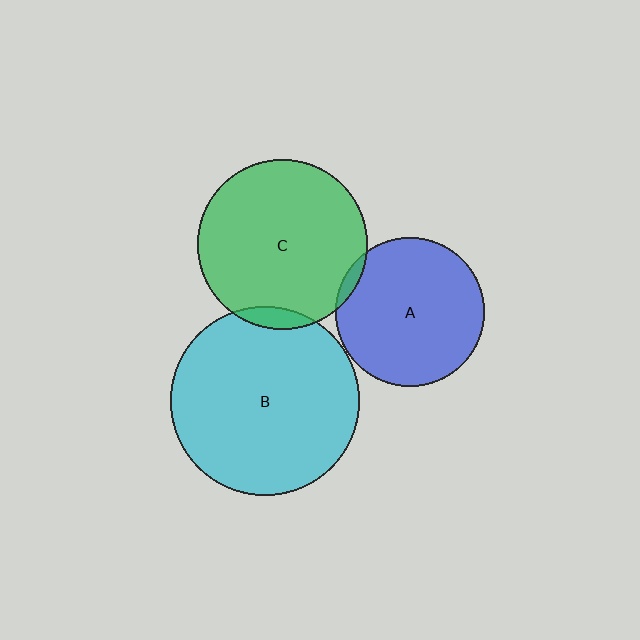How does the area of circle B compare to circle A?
Approximately 1.6 times.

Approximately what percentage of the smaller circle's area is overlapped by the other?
Approximately 5%.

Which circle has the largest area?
Circle B (cyan).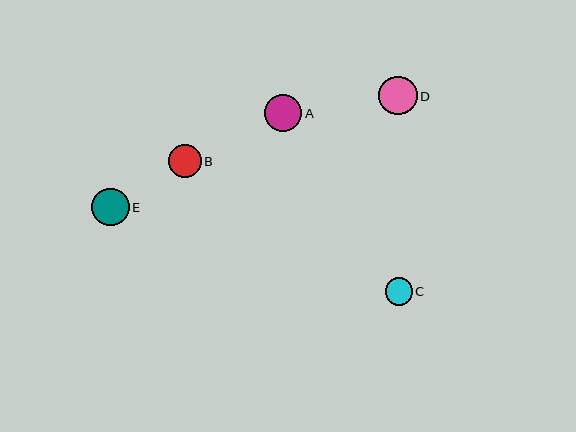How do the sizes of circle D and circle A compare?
Circle D and circle A are approximately the same size.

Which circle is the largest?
Circle D is the largest with a size of approximately 39 pixels.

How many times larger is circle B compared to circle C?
Circle B is approximately 1.2 times the size of circle C.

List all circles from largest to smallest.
From largest to smallest: D, E, A, B, C.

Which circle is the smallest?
Circle C is the smallest with a size of approximately 27 pixels.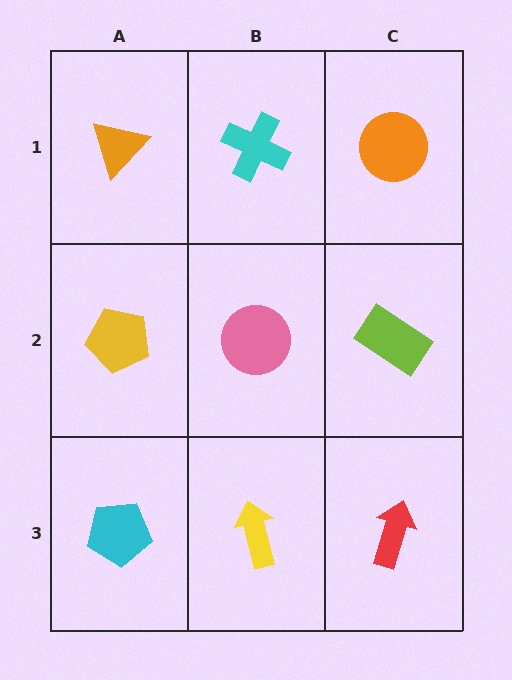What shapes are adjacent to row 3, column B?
A pink circle (row 2, column B), a cyan pentagon (row 3, column A), a red arrow (row 3, column C).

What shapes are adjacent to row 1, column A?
A yellow pentagon (row 2, column A), a cyan cross (row 1, column B).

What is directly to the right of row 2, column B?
A lime rectangle.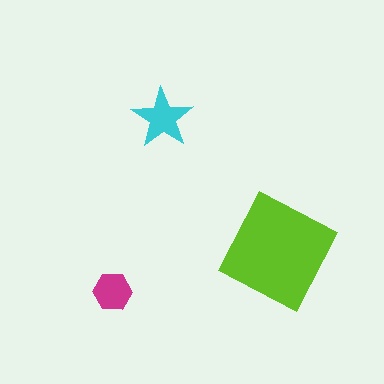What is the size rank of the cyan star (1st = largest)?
2nd.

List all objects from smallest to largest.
The magenta hexagon, the cyan star, the lime square.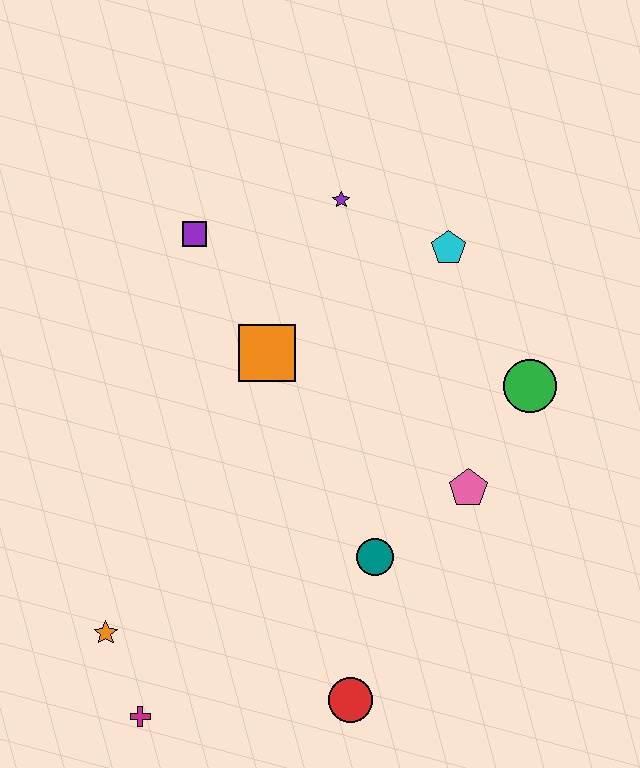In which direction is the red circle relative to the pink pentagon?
The red circle is below the pink pentagon.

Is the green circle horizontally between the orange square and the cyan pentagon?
No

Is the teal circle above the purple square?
No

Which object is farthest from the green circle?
The magenta cross is farthest from the green circle.